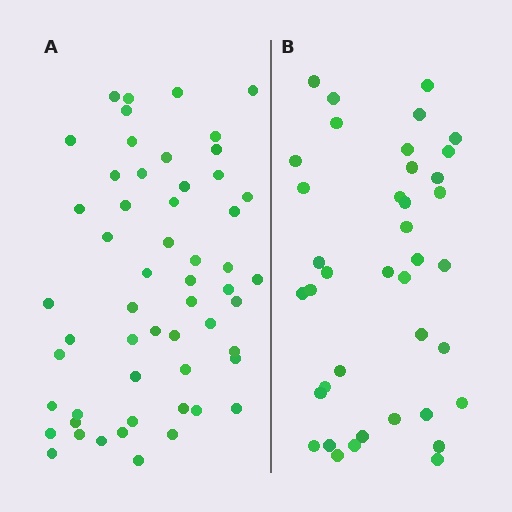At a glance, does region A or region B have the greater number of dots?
Region A (the left region) has more dots.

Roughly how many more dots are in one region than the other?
Region A has approximately 15 more dots than region B.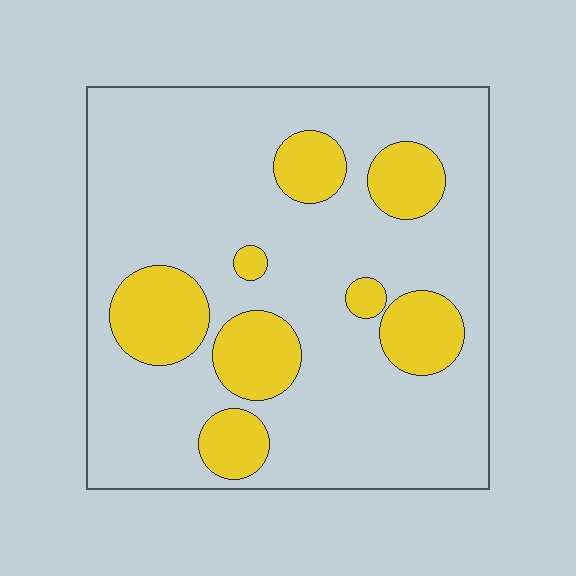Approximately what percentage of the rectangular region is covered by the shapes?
Approximately 20%.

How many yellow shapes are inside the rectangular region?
8.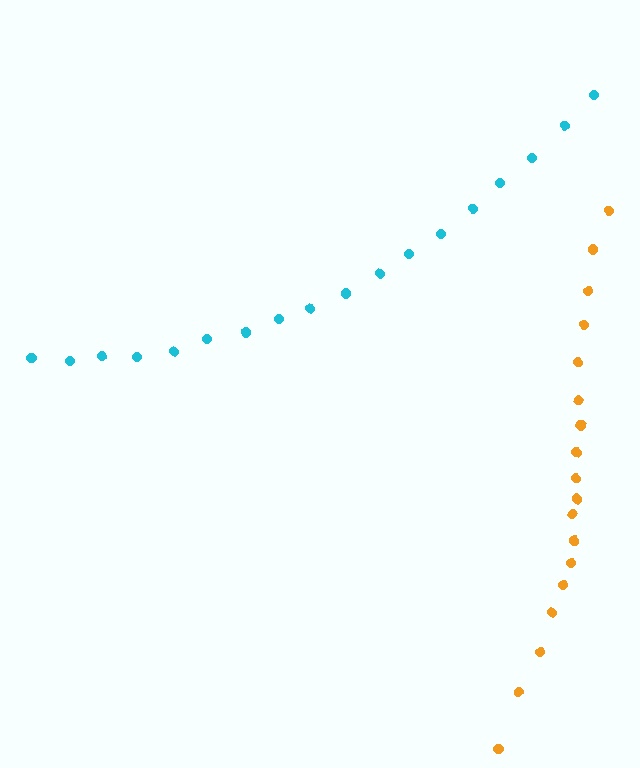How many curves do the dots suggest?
There are 2 distinct paths.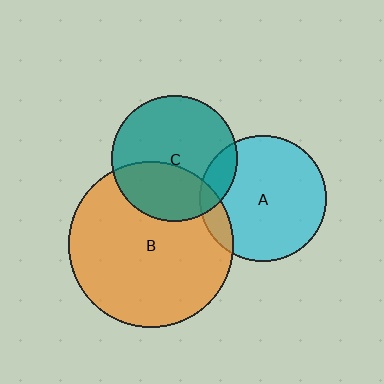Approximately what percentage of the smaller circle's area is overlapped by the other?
Approximately 10%.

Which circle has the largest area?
Circle B (orange).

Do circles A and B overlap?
Yes.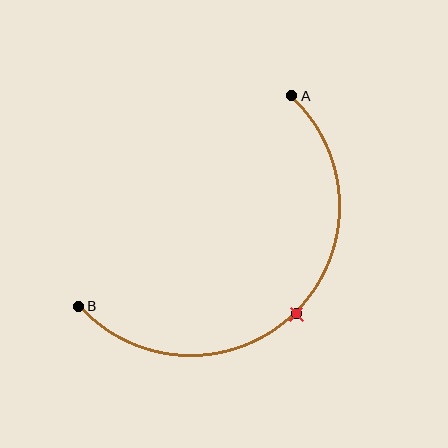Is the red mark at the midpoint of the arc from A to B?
Yes. The red mark lies on the arc at equal arc-length from both A and B — it is the arc midpoint.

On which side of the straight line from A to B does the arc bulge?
The arc bulges below and to the right of the straight line connecting A and B.